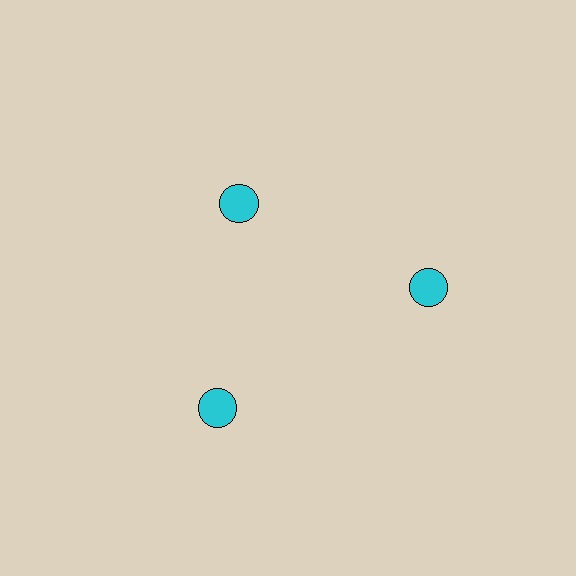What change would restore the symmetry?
The symmetry would be restored by moving it outward, back onto the ring so that all 3 circles sit at equal angles and equal distance from the center.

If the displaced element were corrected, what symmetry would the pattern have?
It would have 3-fold rotational symmetry — the pattern would map onto itself every 120 degrees.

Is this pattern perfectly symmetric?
No. The 3 cyan circles are arranged in a ring, but one element near the 11 o'clock position is pulled inward toward the center, breaking the 3-fold rotational symmetry.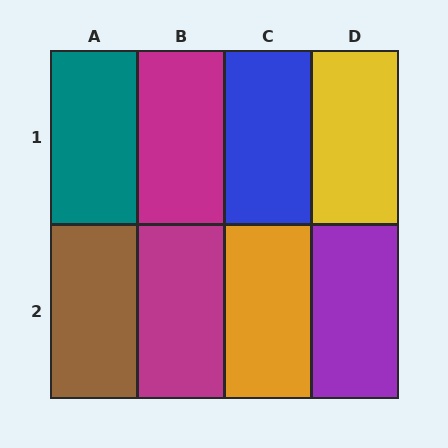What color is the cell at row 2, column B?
Magenta.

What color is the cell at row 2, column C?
Orange.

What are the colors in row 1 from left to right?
Teal, magenta, blue, yellow.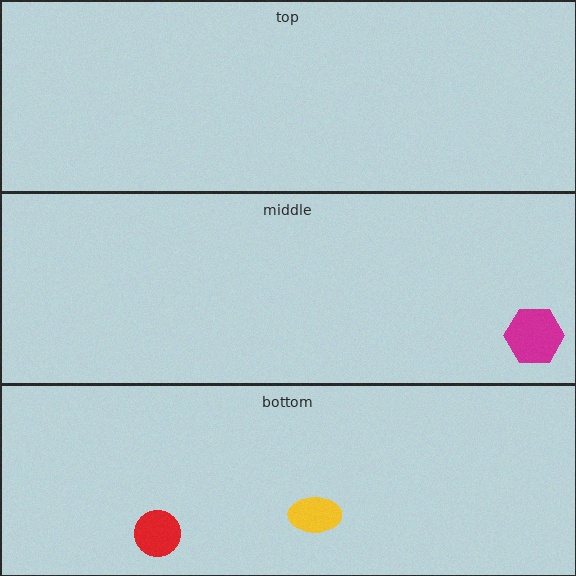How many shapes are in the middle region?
1.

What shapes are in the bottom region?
The yellow ellipse, the red circle.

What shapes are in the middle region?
The magenta hexagon.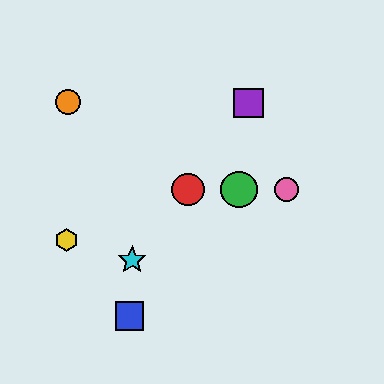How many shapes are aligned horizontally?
3 shapes (the red circle, the green circle, the pink circle) are aligned horizontally.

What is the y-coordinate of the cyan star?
The cyan star is at y≈260.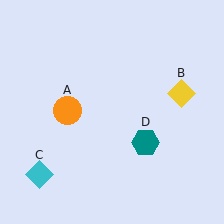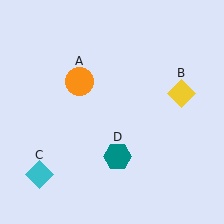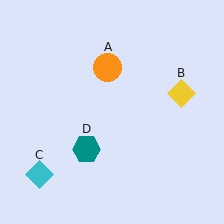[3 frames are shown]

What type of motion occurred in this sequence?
The orange circle (object A), teal hexagon (object D) rotated clockwise around the center of the scene.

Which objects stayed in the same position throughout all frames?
Yellow diamond (object B) and cyan diamond (object C) remained stationary.